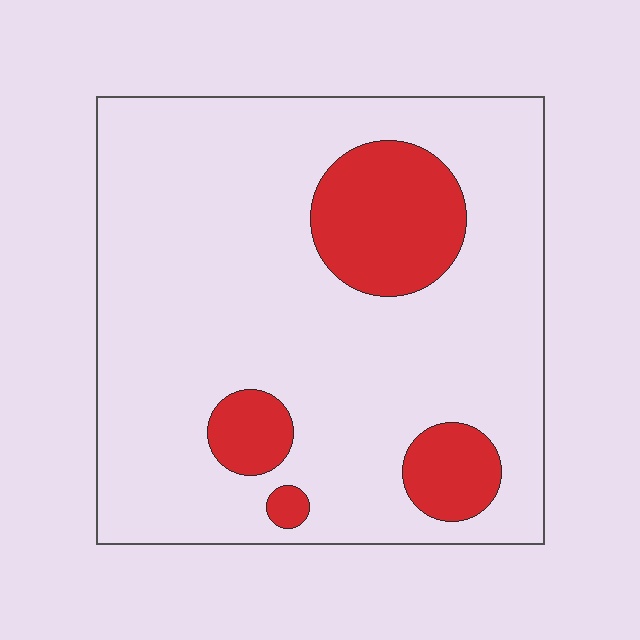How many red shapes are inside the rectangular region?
4.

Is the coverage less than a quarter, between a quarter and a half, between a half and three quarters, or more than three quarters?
Less than a quarter.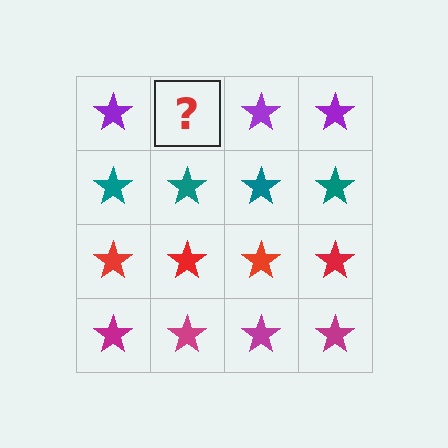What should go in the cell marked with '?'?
The missing cell should contain a purple star.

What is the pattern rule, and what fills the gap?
The rule is that each row has a consistent color. The gap should be filled with a purple star.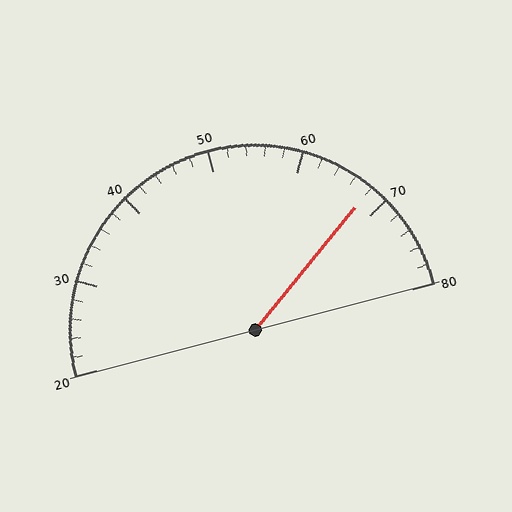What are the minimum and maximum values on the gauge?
The gauge ranges from 20 to 80.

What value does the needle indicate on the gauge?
The needle indicates approximately 68.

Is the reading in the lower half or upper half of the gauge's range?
The reading is in the upper half of the range (20 to 80).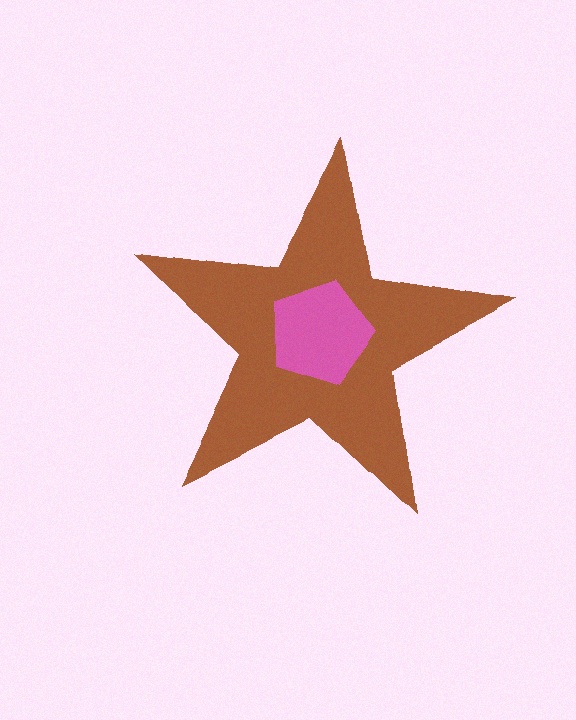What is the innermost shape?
The pink pentagon.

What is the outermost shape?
The brown star.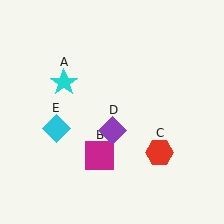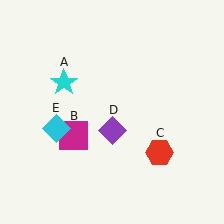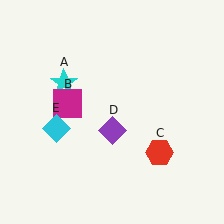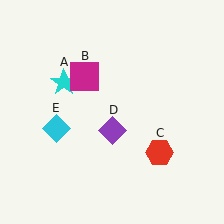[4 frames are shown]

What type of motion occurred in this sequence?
The magenta square (object B) rotated clockwise around the center of the scene.